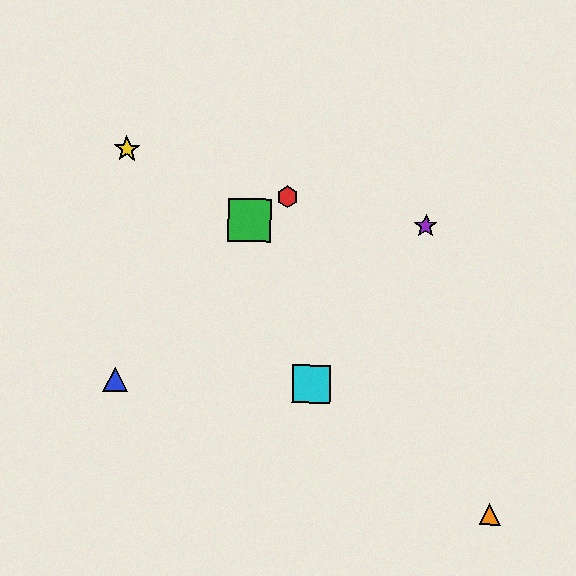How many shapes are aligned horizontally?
2 shapes (the blue triangle, the cyan square) are aligned horizontally.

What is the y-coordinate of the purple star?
The purple star is at y≈226.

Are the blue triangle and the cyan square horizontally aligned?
Yes, both are at y≈380.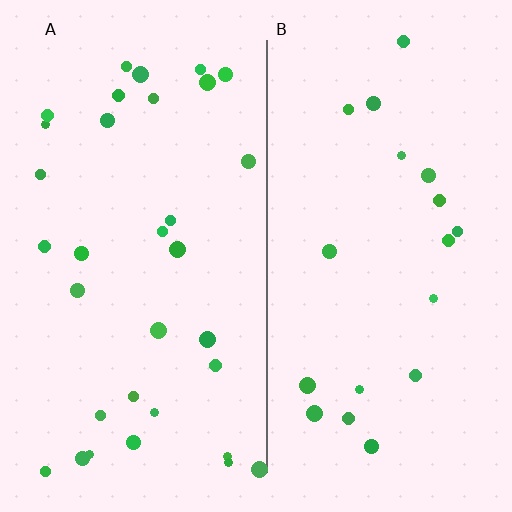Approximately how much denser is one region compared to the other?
Approximately 1.8× — region A over region B.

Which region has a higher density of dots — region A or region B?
A (the left).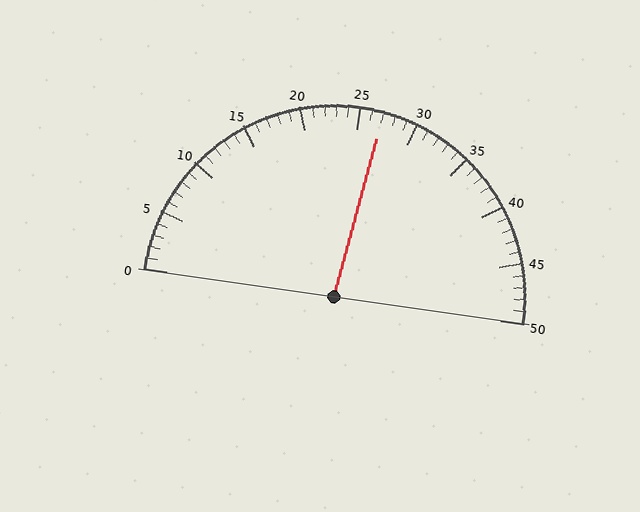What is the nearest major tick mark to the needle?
The nearest major tick mark is 25.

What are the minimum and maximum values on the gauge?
The gauge ranges from 0 to 50.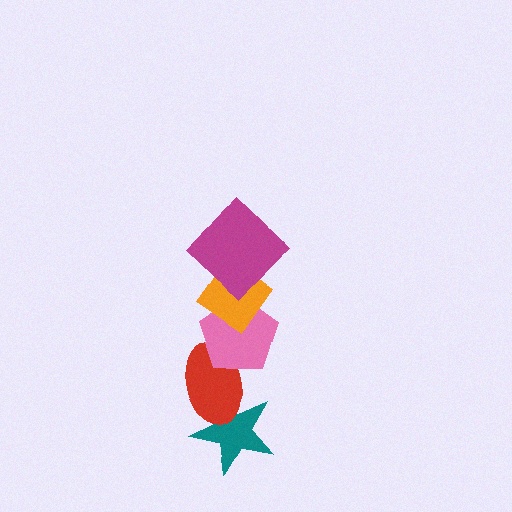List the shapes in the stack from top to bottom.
From top to bottom: the magenta diamond, the orange diamond, the pink pentagon, the red ellipse, the teal star.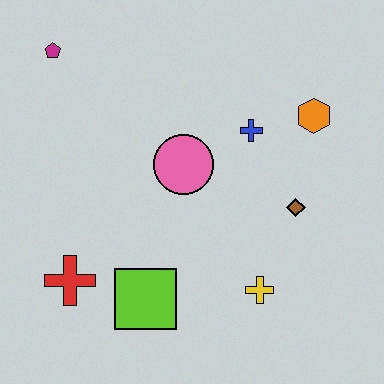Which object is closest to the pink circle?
The blue cross is closest to the pink circle.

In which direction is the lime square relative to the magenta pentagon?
The lime square is below the magenta pentagon.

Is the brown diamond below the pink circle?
Yes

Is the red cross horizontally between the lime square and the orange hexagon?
No